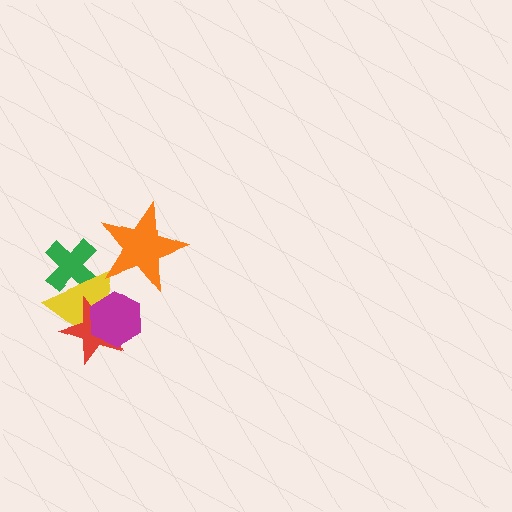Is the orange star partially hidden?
No, no other shape covers it.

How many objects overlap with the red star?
2 objects overlap with the red star.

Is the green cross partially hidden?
Yes, it is partially covered by another shape.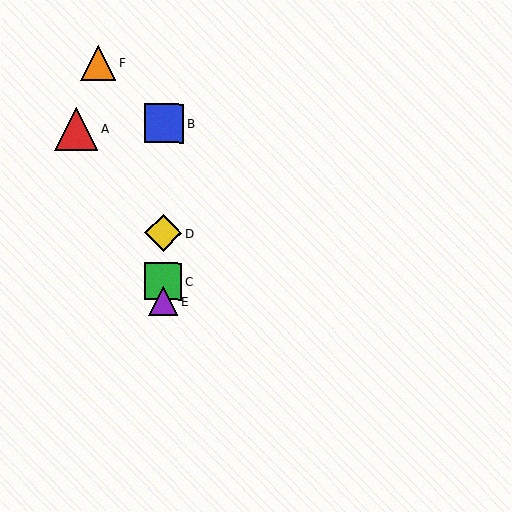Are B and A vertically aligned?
No, B is at x≈164 and A is at x≈76.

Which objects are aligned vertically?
Objects B, C, D, E are aligned vertically.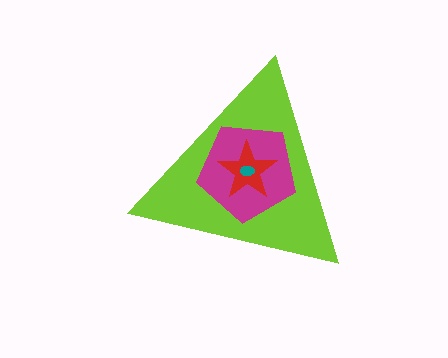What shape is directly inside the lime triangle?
The magenta pentagon.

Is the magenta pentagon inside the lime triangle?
Yes.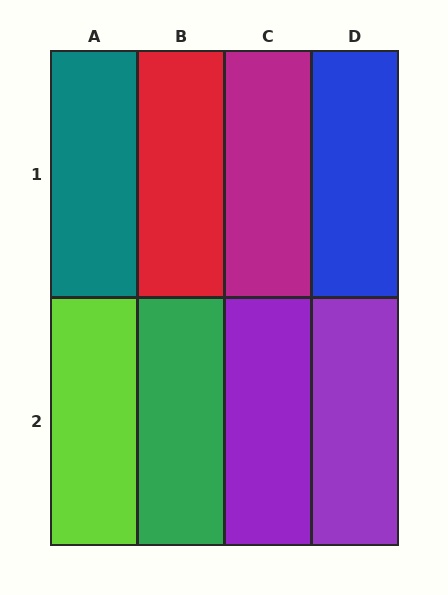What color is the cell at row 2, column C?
Purple.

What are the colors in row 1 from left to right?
Teal, red, magenta, blue.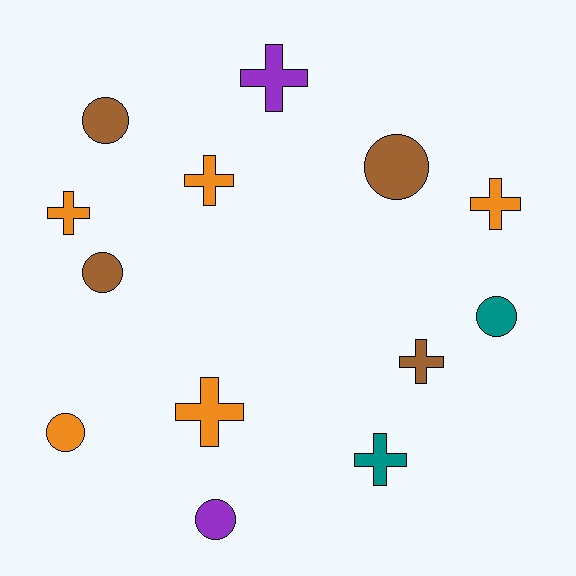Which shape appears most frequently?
Cross, with 7 objects.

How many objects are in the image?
There are 13 objects.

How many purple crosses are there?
There is 1 purple cross.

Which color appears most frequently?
Orange, with 5 objects.